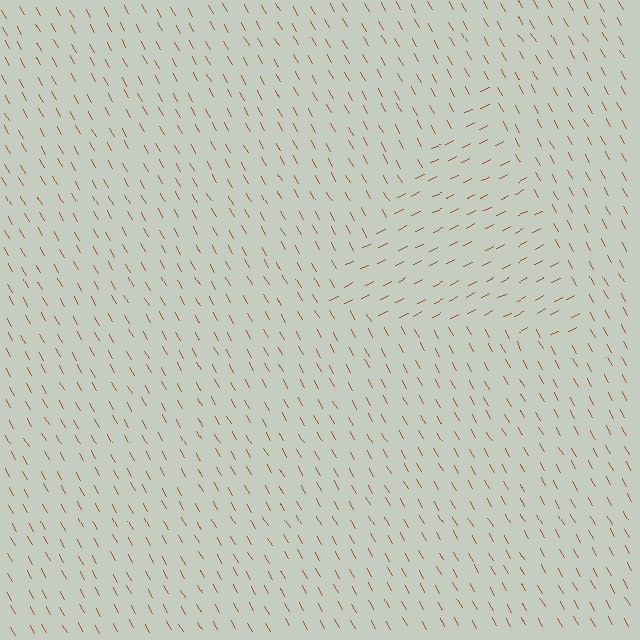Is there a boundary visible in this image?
Yes, there is a texture boundary formed by a change in line orientation.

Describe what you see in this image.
The image is filled with small brown line segments. A triangle region in the image has lines oriented differently from the surrounding lines, creating a visible texture boundary.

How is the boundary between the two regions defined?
The boundary is defined purely by a change in line orientation (approximately 88 degrees difference). All lines are the same color and thickness.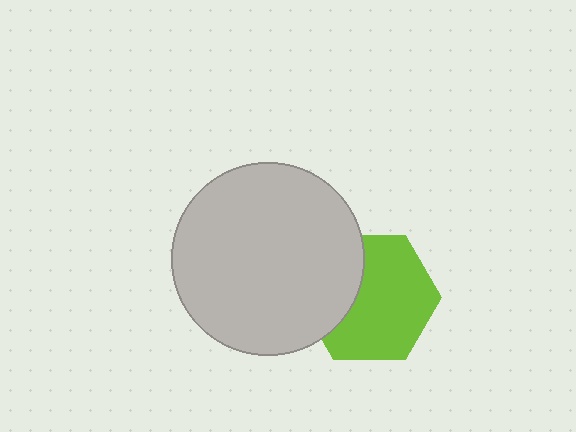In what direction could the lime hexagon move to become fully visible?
The lime hexagon could move right. That would shift it out from behind the light gray circle entirely.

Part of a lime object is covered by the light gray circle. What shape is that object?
It is a hexagon.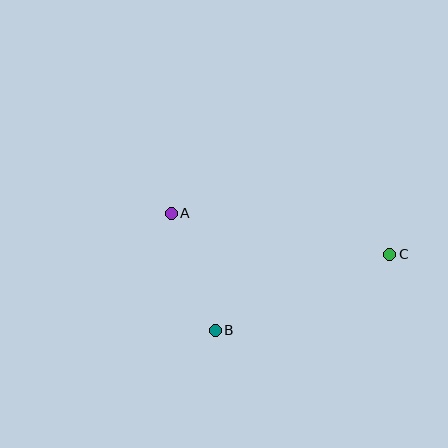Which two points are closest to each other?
Points A and B are closest to each other.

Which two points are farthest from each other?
Points A and C are farthest from each other.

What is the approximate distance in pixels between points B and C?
The distance between B and C is approximately 190 pixels.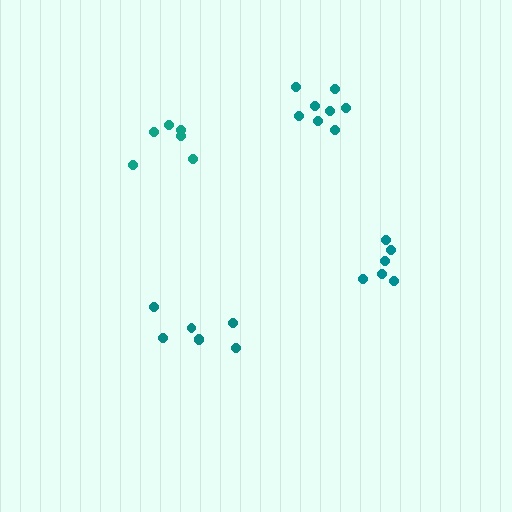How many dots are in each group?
Group 1: 8 dots, Group 2: 6 dots, Group 3: 7 dots, Group 4: 6 dots (27 total).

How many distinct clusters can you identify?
There are 4 distinct clusters.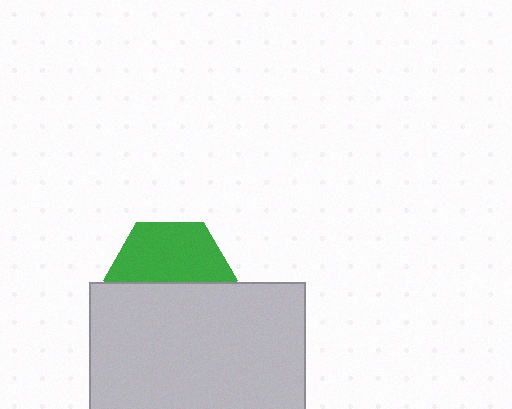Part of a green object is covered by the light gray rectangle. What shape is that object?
It is a hexagon.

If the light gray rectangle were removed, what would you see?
You would see the complete green hexagon.